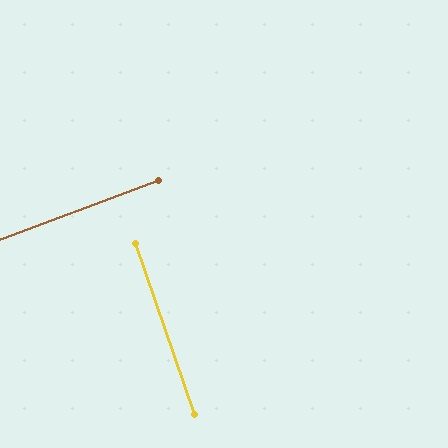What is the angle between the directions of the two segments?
Approximately 89 degrees.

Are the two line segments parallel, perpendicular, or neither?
Perpendicular — they meet at approximately 89°.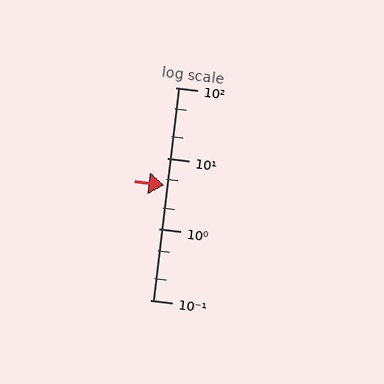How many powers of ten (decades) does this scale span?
The scale spans 3 decades, from 0.1 to 100.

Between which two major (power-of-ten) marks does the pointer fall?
The pointer is between 1 and 10.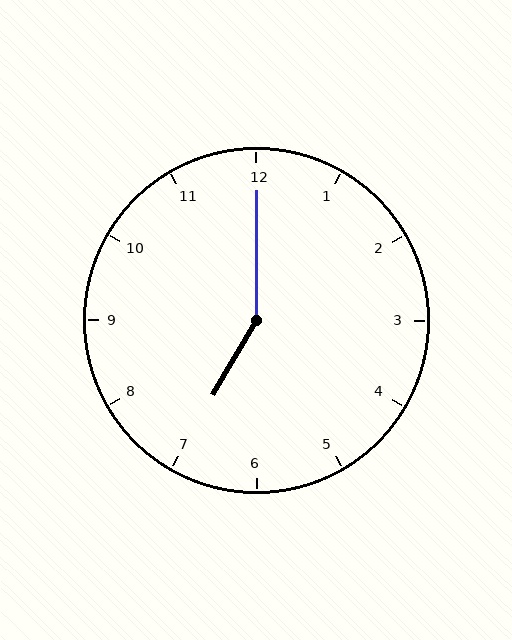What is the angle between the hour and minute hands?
Approximately 150 degrees.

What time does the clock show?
7:00.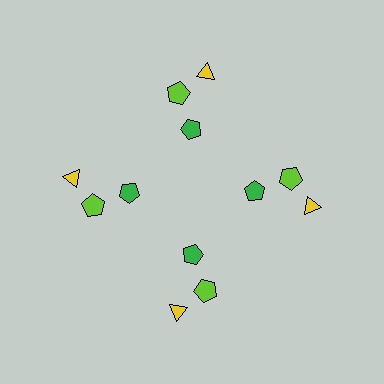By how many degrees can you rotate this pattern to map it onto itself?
The pattern maps onto itself every 90 degrees of rotation.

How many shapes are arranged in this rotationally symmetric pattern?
There are 12 shapes, arranged in 4 groups of 3.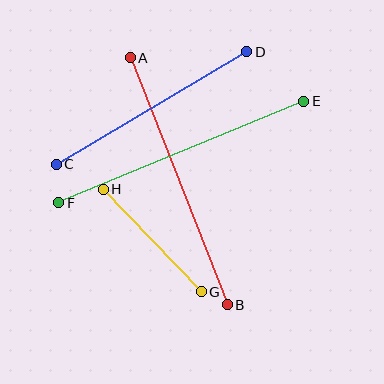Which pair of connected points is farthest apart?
Points A and B are farthest apart.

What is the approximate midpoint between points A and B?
The midpoint is at approximately (179, 181) pixels.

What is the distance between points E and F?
The distance is approximately 265 pixels.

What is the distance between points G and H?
The distance is approximately 142 pixels.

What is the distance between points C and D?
The distance is approximately 221 pixels.